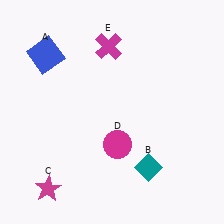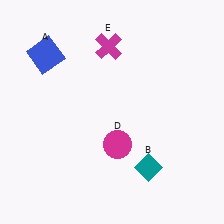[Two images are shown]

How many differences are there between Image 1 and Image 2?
There is 1 difference between the two images.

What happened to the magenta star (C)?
The magenta star (C) was removed in Image 2. It was in the bottom-left area of Image 1.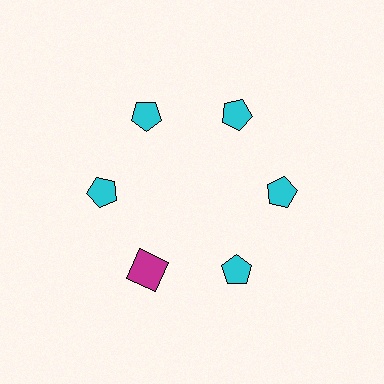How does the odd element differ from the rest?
It differs in both color (magenta instead of cyan) and shape (square instead of pentagon).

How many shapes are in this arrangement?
There are 6 shapes arranged in a ring pattern.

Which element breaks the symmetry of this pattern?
The magenta square at roughly the 7 o'clock position breaks the symmetry. All other shapes are cyan pentagons.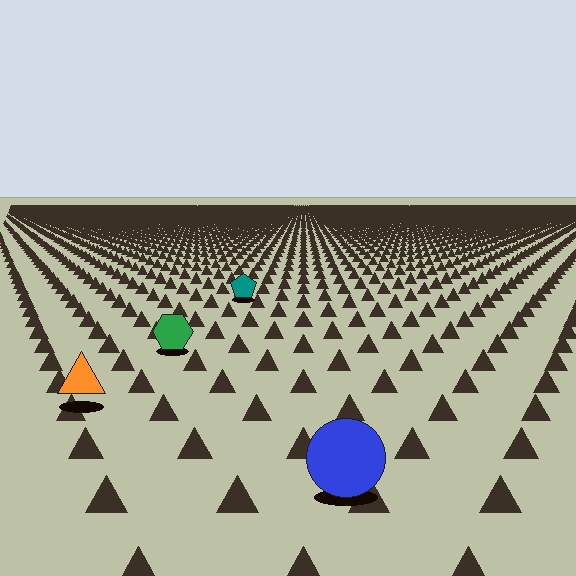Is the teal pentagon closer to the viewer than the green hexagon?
No. The green hexagon is closer — you can tell from the texture gradient: the ground texture is coarser near it.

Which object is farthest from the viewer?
The teal pentagon is farthest from the viewer. It appears smaller and the ground texture around it is denser.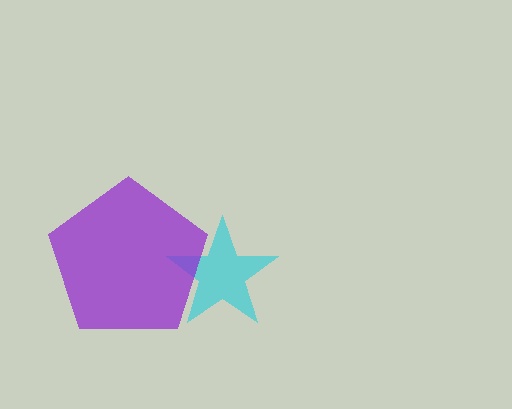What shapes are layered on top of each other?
The layered shapes are: a cyan star, a purple pentagon.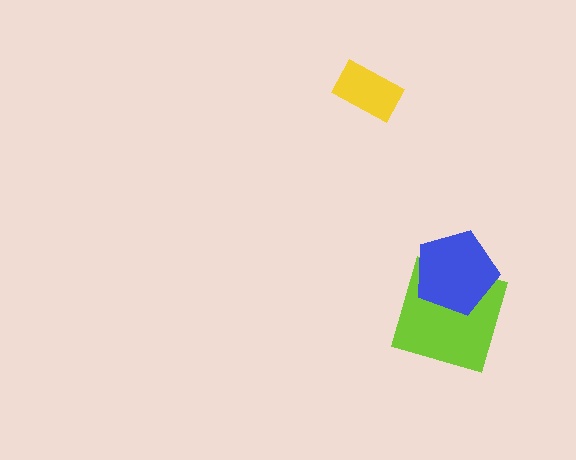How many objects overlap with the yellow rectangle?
0 objects overlap with the yellow rectangle.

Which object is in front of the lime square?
The blue pentagon is in front of the lime square.